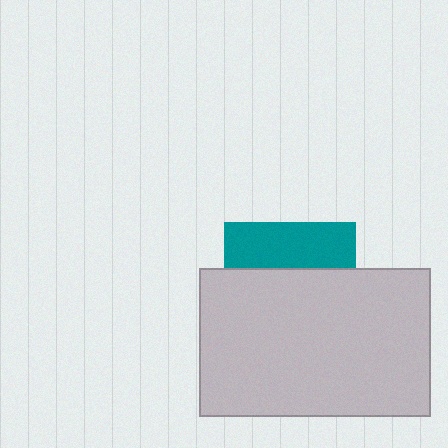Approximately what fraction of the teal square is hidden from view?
Roughly 66% of the teal square is hidden behind the light gray rectangle.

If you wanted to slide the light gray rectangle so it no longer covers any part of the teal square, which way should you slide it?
Slide it down — that is the most direct way to separate the two shapes.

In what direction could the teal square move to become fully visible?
The teal square could move up. That would shift it out from behind the light gray rectangle entirely.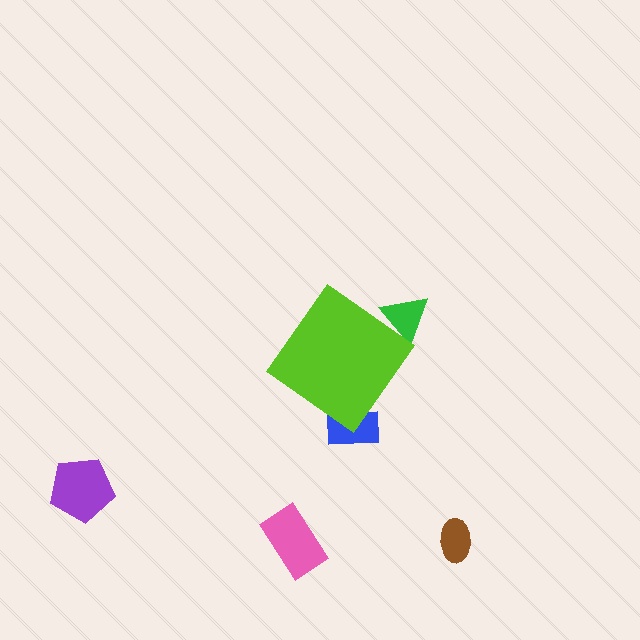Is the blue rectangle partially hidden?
Yes, the blue rectangle is partially hidden behind the lime diamond.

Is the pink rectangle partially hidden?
No, the pink rectangle is fully visible.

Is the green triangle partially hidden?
Yes, the green triangle is partially hidden behind the lime diamond.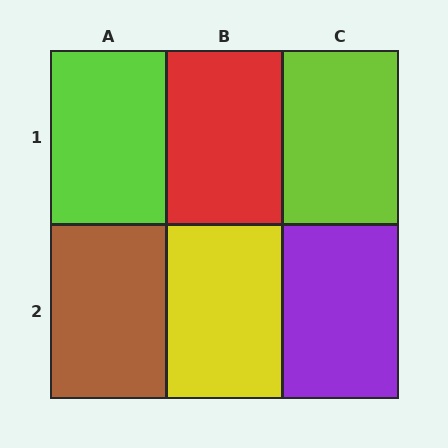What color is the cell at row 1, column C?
Lime.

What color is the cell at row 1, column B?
Red.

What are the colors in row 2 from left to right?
Brown, yellow, purple.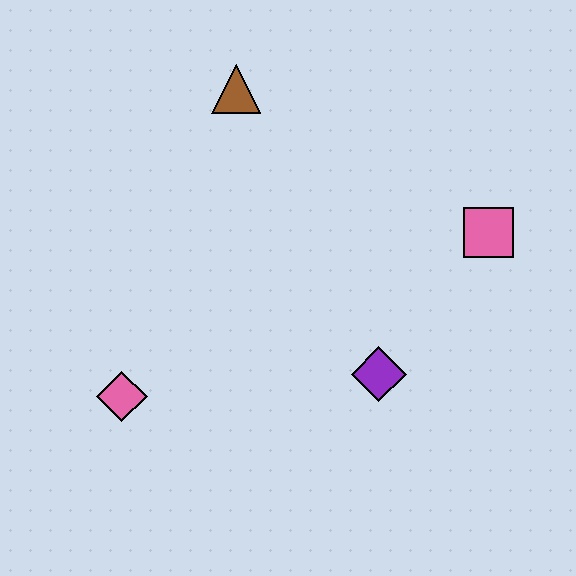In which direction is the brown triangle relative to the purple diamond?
The brown triangle is above the purple diamond.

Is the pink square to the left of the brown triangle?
No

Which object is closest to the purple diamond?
The pink square is closest to the purple diamond.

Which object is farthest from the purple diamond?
The brown triangle is farthest from the purple diamond.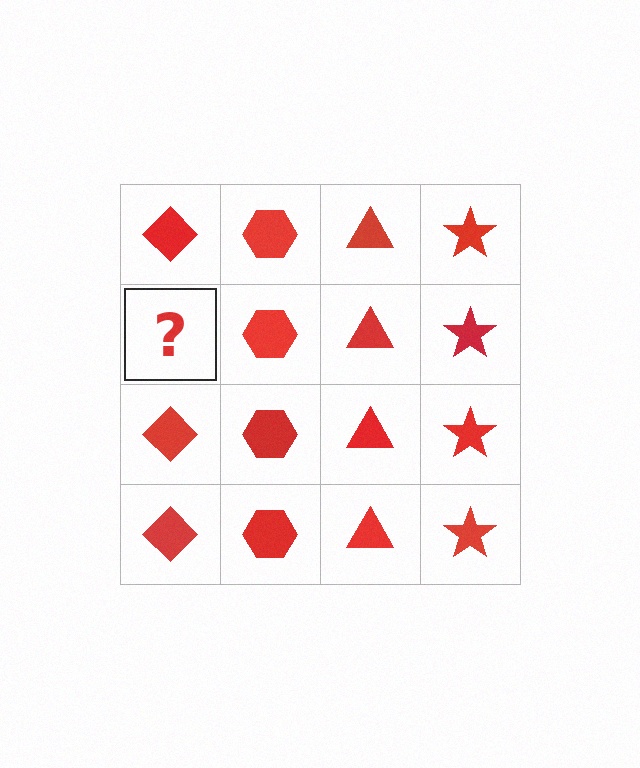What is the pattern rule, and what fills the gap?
The rule is that each column has a consistent shape. The gap should be filled with a red diamond.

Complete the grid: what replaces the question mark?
The question mark should be replaced with a red diamond.